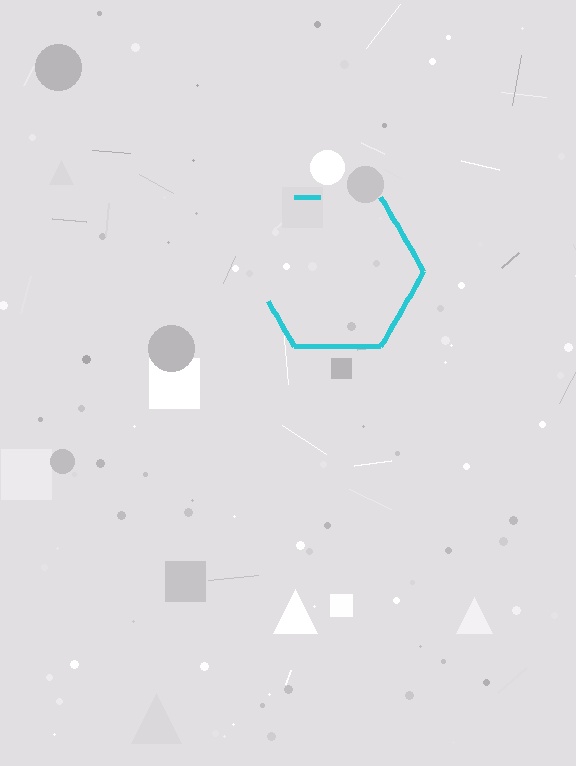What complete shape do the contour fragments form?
The contour fragments form a hexagon.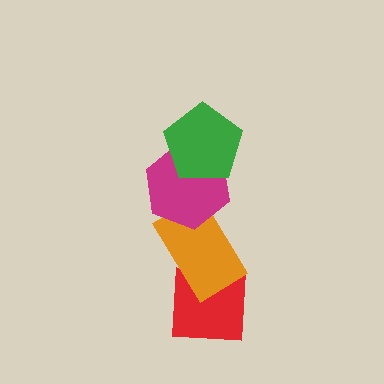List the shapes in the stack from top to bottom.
From top to bottom: the green pentagon, the magenta hexagon, the orange rectangle, the red square.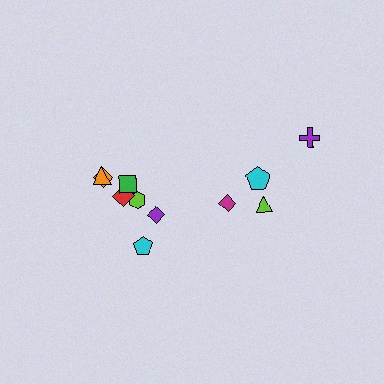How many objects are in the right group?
There are 4 objects.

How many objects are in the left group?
There are 7 objects.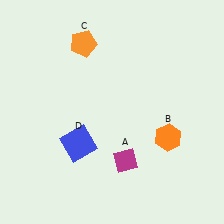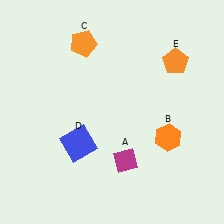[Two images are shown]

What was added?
An orange pentagon (E) was added in Image 2.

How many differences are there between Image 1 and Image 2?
There is 1 difference between the two images.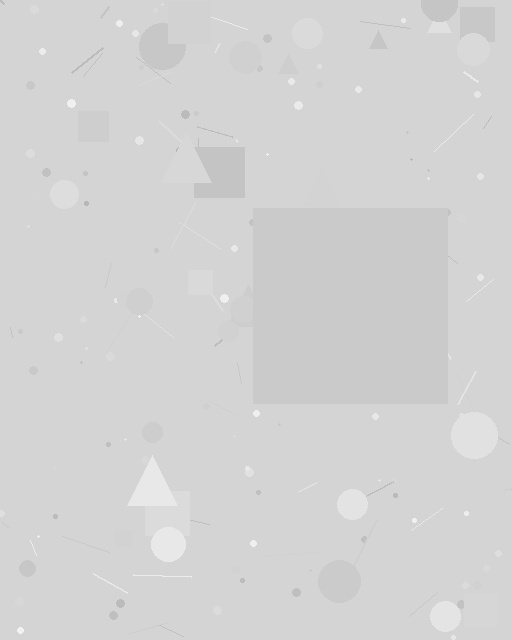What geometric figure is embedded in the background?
A square is embedded in the background.